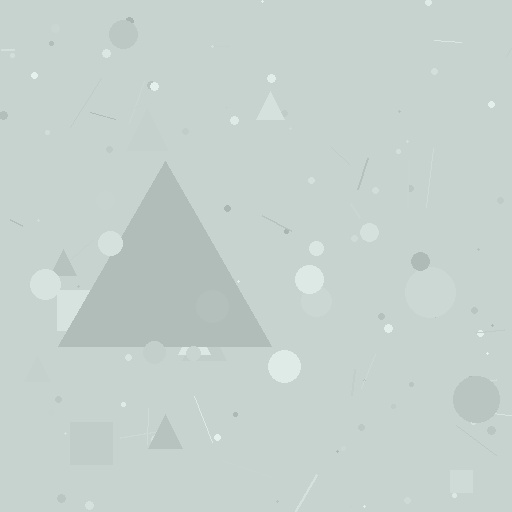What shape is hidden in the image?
A triangle is hidden in the image.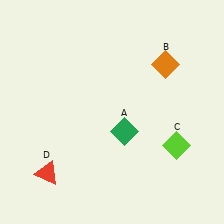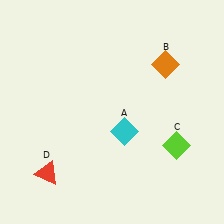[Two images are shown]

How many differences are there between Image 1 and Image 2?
There is 1 difference between the two images.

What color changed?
The diamond (A) changed from green in Image 1 to cyan in Image 2.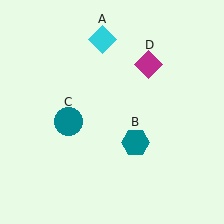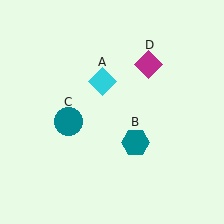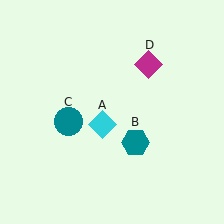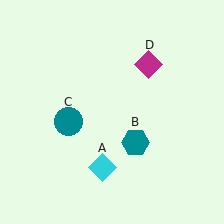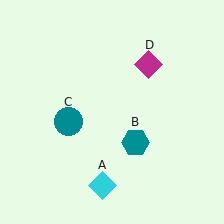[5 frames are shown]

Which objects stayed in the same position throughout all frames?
Teal hexagon (object B) and teal circle (object C) and magenta diamond (object D) remained stationary.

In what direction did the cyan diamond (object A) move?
The cyan diamond (object A) moved down.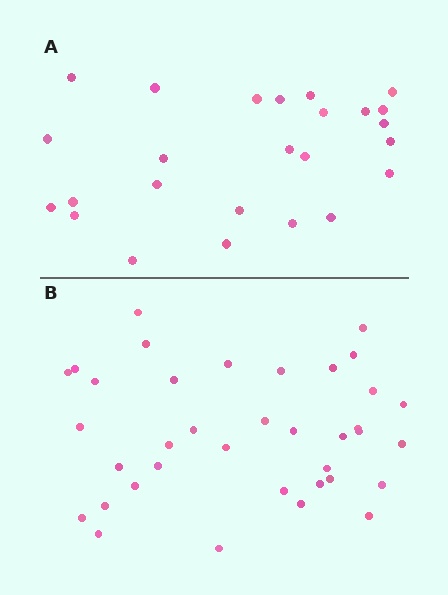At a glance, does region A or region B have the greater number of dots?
Region B (the bottom region) has more dots.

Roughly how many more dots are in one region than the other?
Region B has roughly 12 or so more dots than region A.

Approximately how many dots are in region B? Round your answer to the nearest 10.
About 40 dots. (The exact count is 37, which rounds to 40.)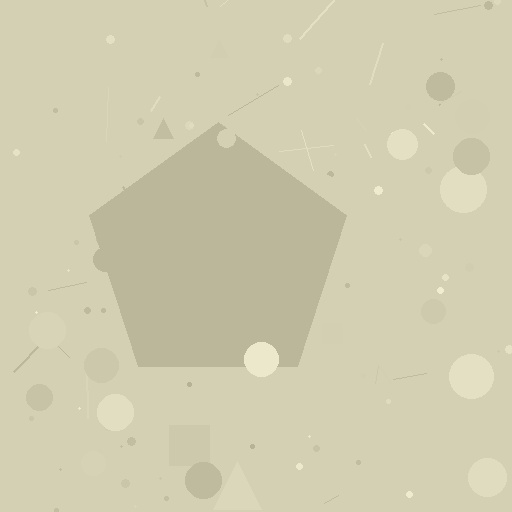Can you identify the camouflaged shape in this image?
The camouflaged shape is a pentagon.